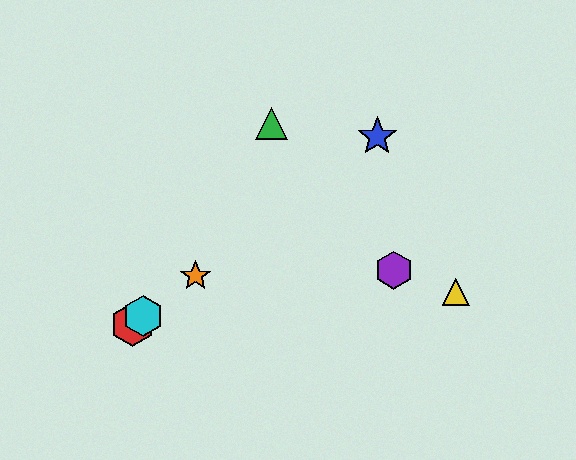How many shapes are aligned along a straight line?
4 shapes (the red hexagon, the blue star, the orange star, the cyan hexagon) are aligned along a straight line.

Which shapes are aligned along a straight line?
The red hexagon, the blue star, the orange star, the cyan hexagon are aligned along a straight line.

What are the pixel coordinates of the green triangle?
The green triangle is at (271, 124).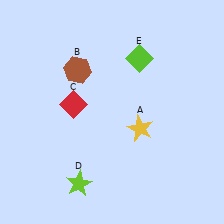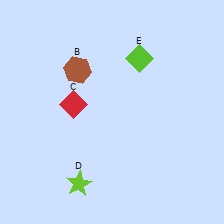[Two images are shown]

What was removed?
The yellow star (A) was removed in Image 2.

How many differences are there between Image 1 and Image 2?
There is 1 difference between the two images.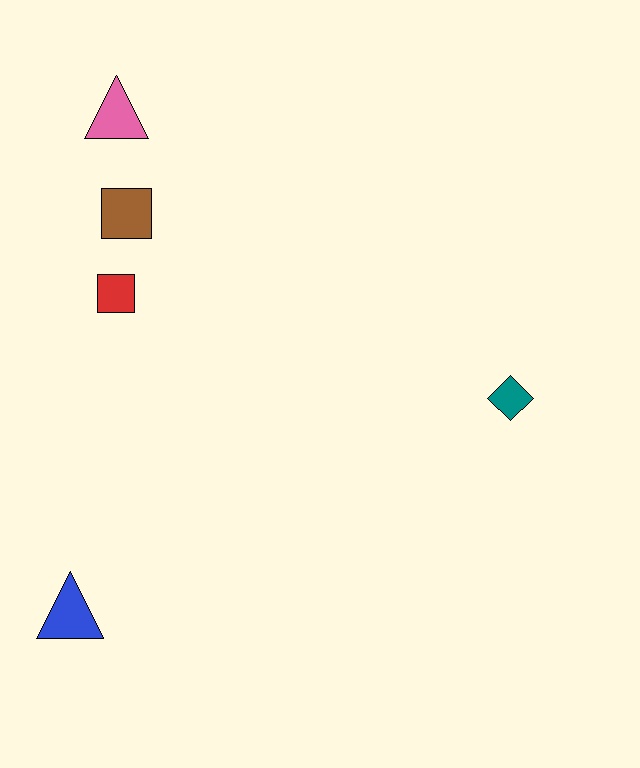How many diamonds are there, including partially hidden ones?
There is 1 diamond.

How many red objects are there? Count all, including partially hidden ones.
There is 1 red object.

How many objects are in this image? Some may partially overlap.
There are 5 objects.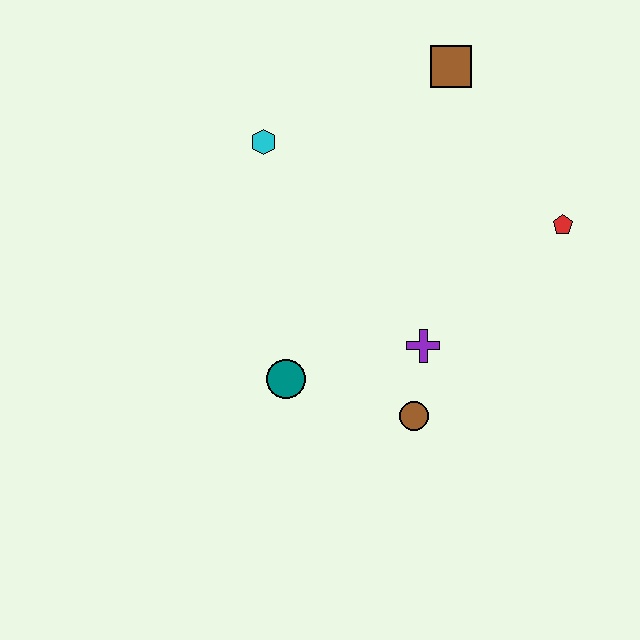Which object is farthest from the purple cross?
The brown square is farthest from the purple cross.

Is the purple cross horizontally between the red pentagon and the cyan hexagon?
Yes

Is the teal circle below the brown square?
Yes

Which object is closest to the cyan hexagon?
The brown square is closest to the cyan hexagon.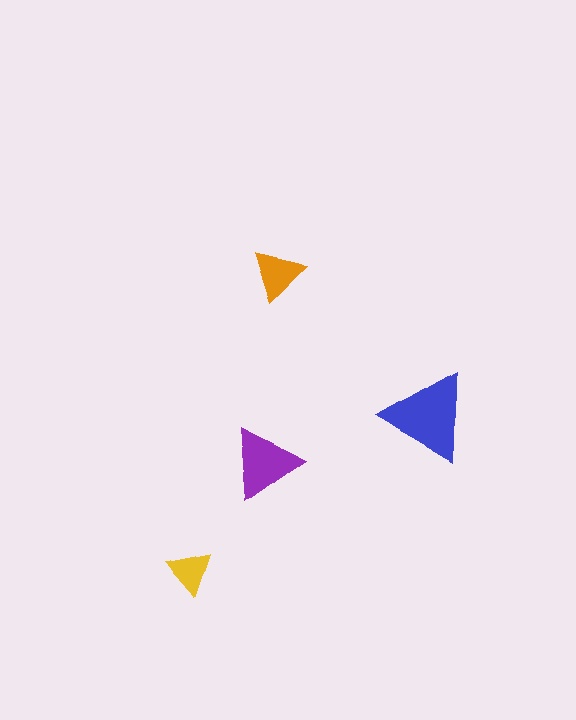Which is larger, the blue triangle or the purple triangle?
The blue one.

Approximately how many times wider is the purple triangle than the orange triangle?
About 1.5 times wider.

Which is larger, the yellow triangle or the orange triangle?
The orange one.